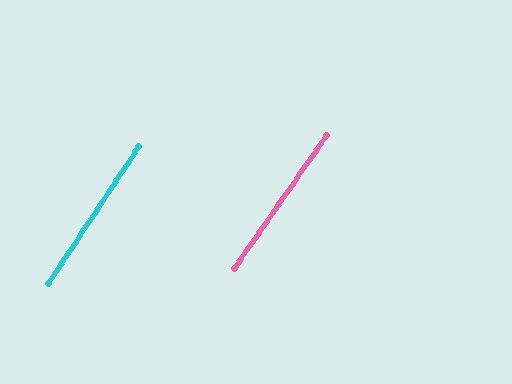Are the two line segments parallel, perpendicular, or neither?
Parallel — their directions differ by only 1.0°.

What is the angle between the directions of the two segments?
Approximately 1 degree.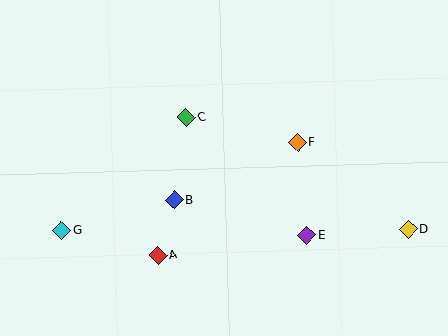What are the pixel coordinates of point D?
Point D is at (408, 229).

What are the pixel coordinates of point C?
Point C is at (186, 117).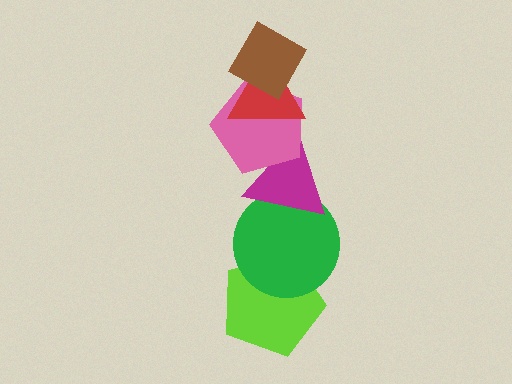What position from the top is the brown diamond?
The brown diamond is 1st from the top.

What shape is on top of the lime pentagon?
The green circle is on top of the lime pentagon.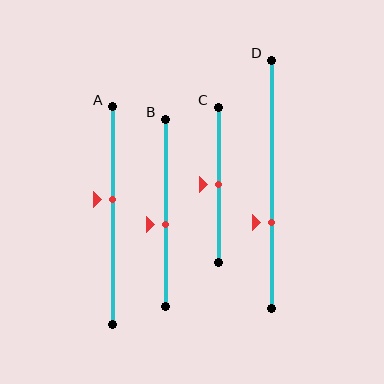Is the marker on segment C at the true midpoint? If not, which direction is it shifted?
Yes, the marker on segment C is at the true midpoint.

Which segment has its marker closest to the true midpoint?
Segment C has its marker closest to the true midpoint.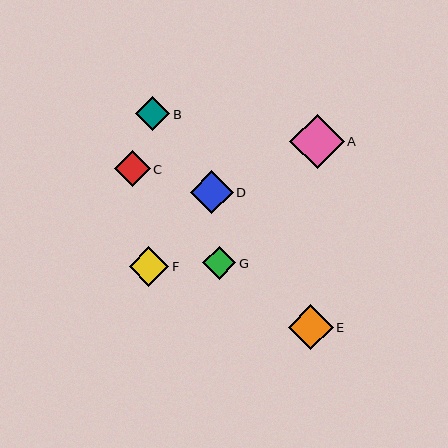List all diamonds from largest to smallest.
From largest to smallest: A, E, D, F, C, B, G.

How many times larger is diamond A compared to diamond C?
Diamond A is approximately 1.5 times the size of diamond C.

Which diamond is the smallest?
Diamond G is the smallest with a size of approximately 34 pixels.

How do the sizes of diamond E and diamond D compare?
Diamond E and diamond D are approximately the same size.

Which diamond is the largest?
Diamond A is the largest with a size of approximately 55 pixels.